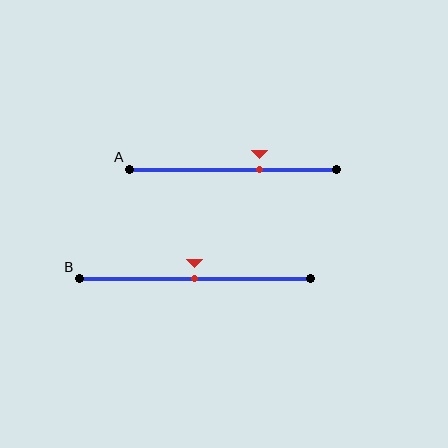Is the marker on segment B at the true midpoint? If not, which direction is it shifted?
Yes, the marker on segment B is at the true midpoint.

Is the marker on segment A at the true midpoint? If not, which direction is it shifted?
No, the marker on segment A is shifted to the right by about 13% of the segment length.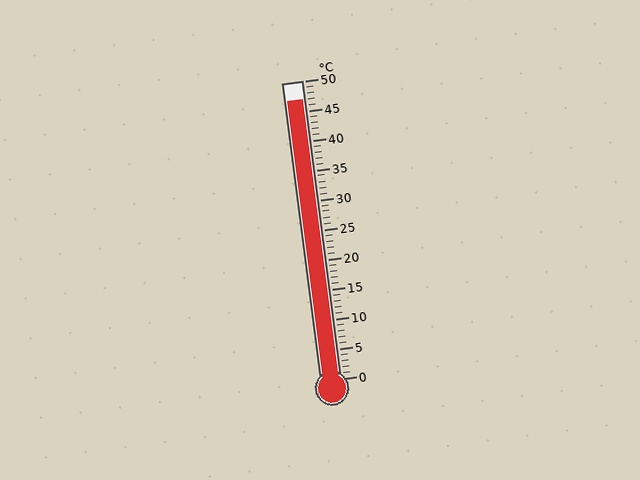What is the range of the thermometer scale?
The thermometer scale ranges from 0°C to 50°C.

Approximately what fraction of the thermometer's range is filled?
The thermometer is filled to approximately 95% of its range.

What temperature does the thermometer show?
The thermometer shows approximately 47°C.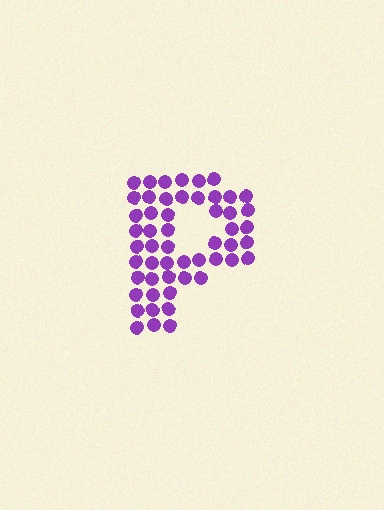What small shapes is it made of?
It is made of small circles.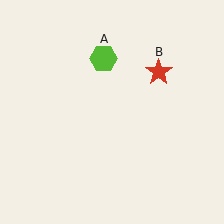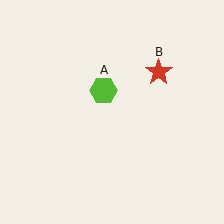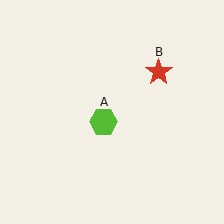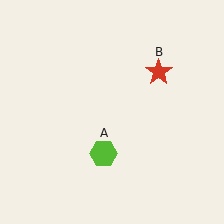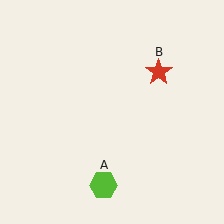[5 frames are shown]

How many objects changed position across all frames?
1 object changed position: lime hexagon (object A).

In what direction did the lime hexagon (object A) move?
The lime hexagon (object A) moved down.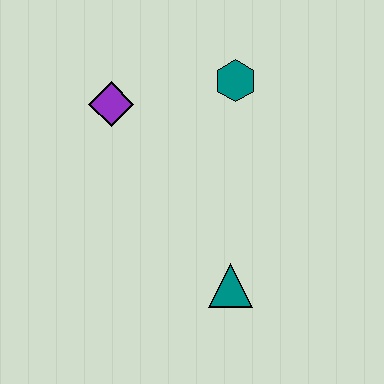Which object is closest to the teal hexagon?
The purple diamond is closest to the teal hexagon.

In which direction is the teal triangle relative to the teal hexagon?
The teal triangle is below the teal hexagon.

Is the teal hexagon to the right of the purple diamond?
Yes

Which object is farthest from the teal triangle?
The purple diamond is farthest from the teal triangle.